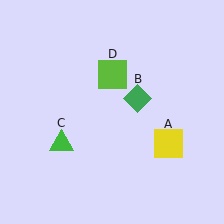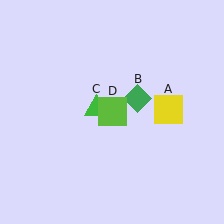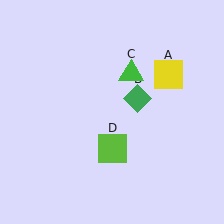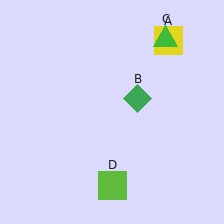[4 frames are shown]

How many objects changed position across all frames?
3 objects changed position: yellow square (object A), green triangle (object C), lime square (object D).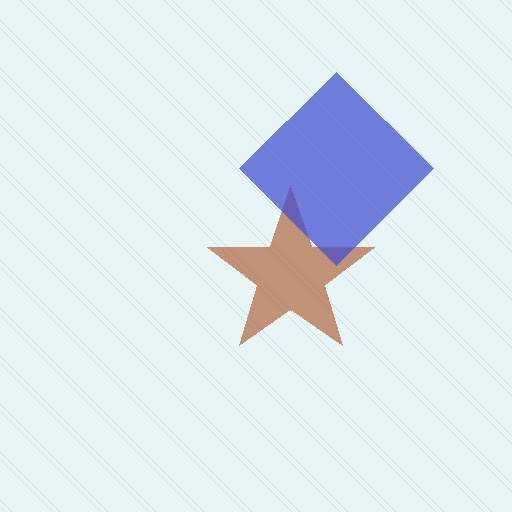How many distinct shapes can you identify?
There are 2 distinct shapes: a brown star, a blue diamond.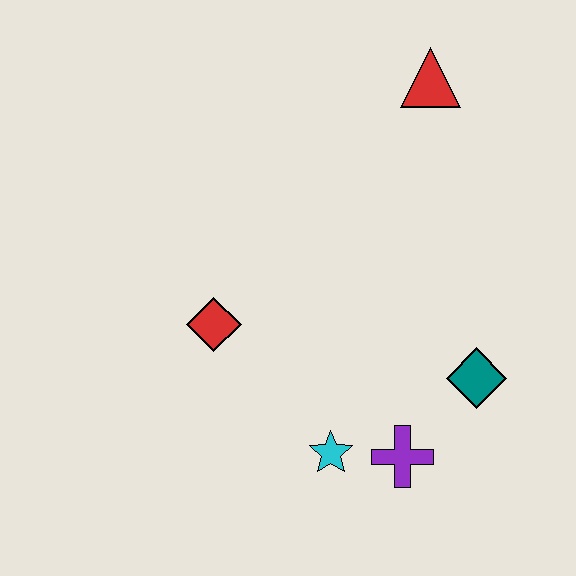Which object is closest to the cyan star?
The purple cross is closest to the cyan star.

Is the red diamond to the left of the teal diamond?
Yes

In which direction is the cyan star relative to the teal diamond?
The cyan star is to the left of the teal diamond.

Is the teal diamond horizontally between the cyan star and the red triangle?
No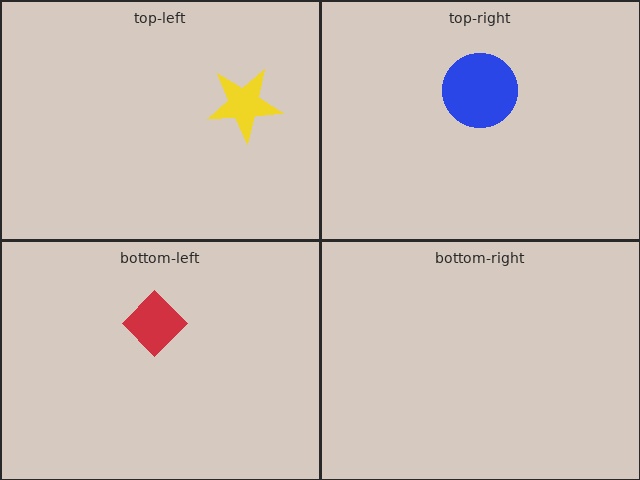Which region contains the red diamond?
The bottom-left region.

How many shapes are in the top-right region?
1.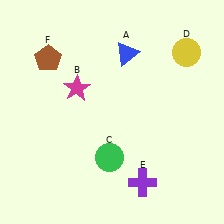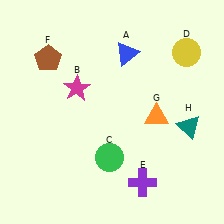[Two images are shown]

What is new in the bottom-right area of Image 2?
A teal triangle (H) was added in the bottom-right area of Image 2.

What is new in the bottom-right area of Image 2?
An orange triangle (G) was added in the bottom-right area of Image 2.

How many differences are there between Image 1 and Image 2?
There are 2 differences between the two images.